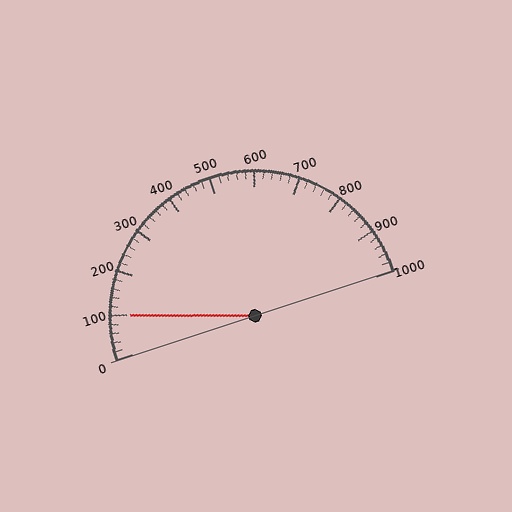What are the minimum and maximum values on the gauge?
The gauge ranges from 0 to 1000.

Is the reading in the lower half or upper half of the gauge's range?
The reading is in the lower half of the range (0 to 1000).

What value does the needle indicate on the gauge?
The needle indicates approximately 100.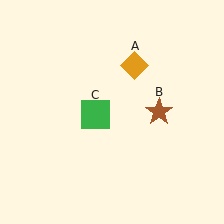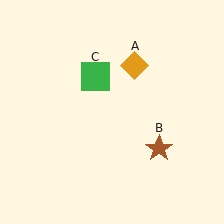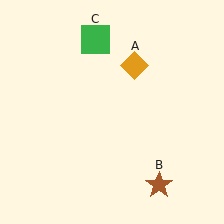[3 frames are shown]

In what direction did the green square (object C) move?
The green square (object C) moved up.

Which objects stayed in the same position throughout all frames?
Orange diamond (object A) remained stationary.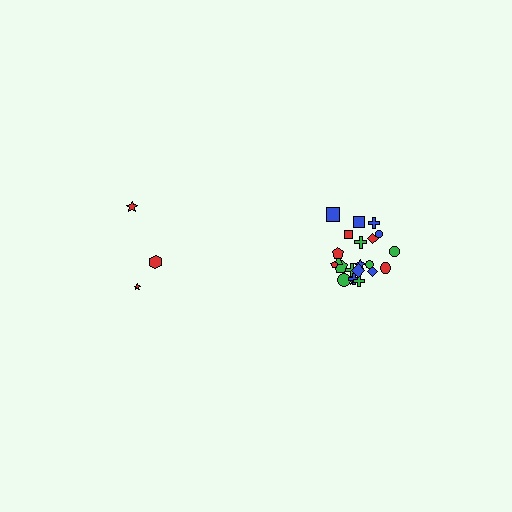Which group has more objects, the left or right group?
The right group.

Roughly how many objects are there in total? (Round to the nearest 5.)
Roughly 25 objects in total.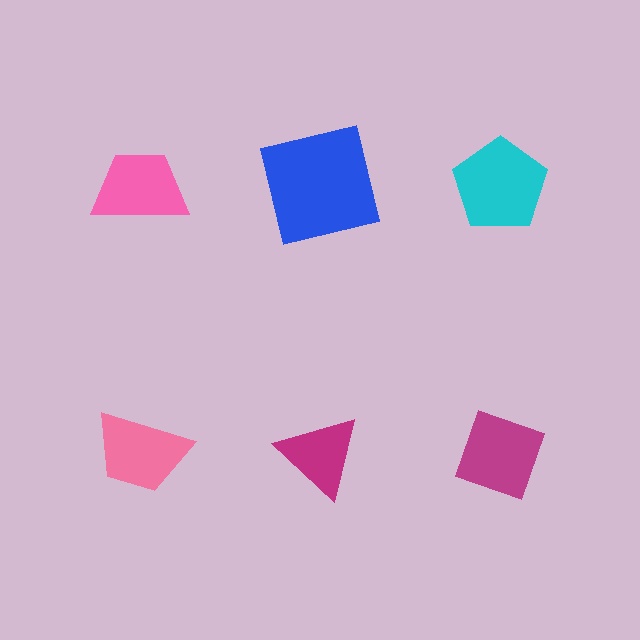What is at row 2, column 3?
A magenta diamond.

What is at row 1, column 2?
A blue square.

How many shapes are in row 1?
3 shapes.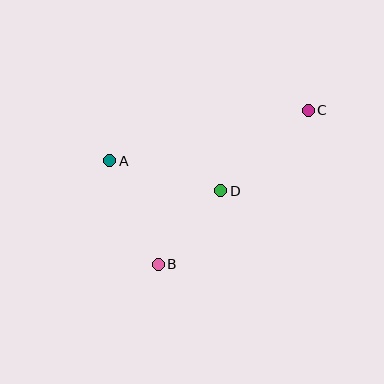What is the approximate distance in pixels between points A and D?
The distance between A and D is approximately 115 pixels.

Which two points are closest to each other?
Points B and D are closest to each other.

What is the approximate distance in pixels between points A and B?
The distance between A and B is approximately 115 pixels.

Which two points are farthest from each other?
Points B and C are farthest from each other.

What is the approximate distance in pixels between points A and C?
The distance between A and C is approximately 205 pixels.